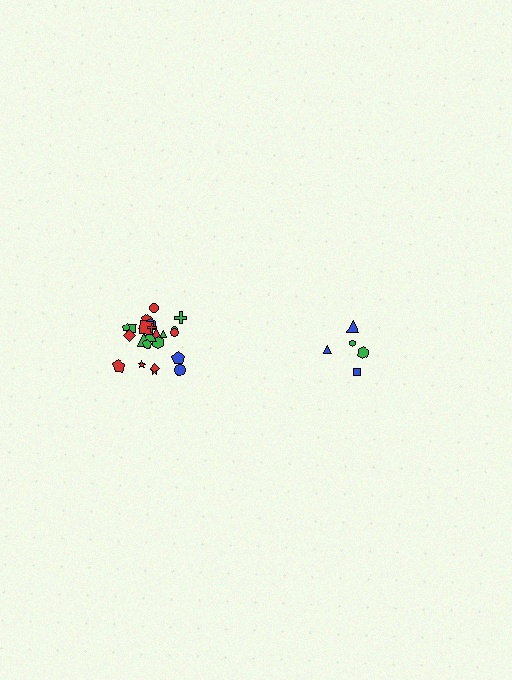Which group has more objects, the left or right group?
The left group.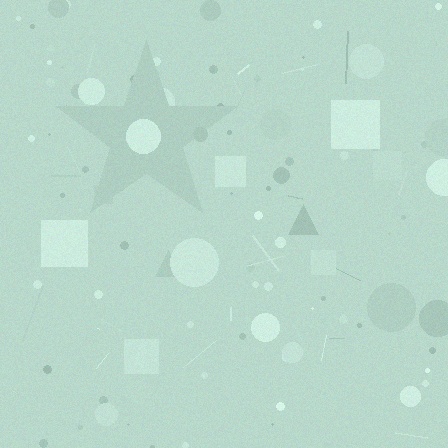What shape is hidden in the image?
A star is hidden in the image.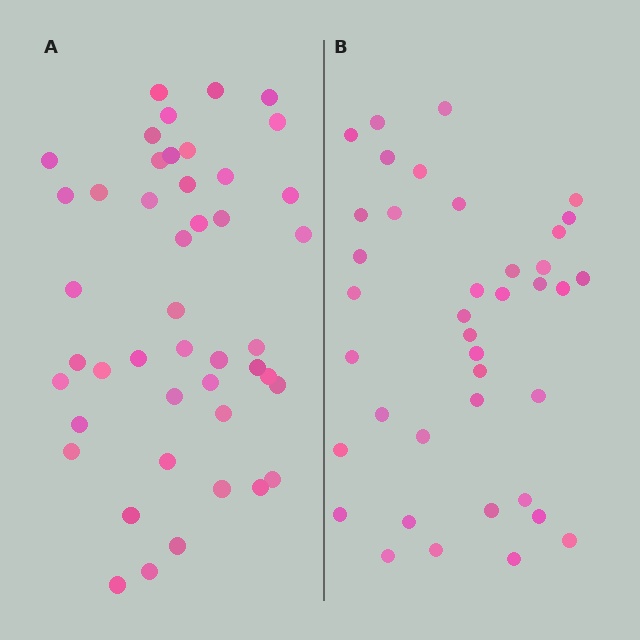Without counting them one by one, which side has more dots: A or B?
Region A (the left region) has more dots.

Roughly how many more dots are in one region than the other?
Region A has about 6 more dots than region B.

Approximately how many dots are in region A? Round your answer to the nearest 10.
About 40 dots. (The exact count is 45, which rounds to 40.)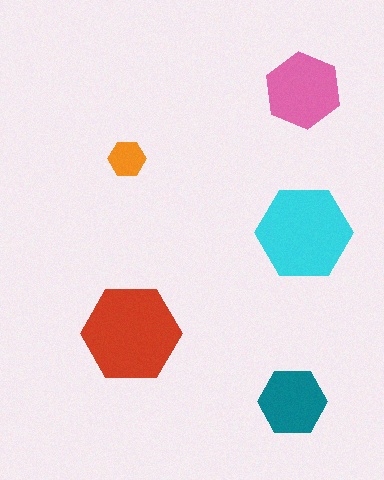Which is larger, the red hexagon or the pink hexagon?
The red one.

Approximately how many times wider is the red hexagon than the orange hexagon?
About 2.5 times wider.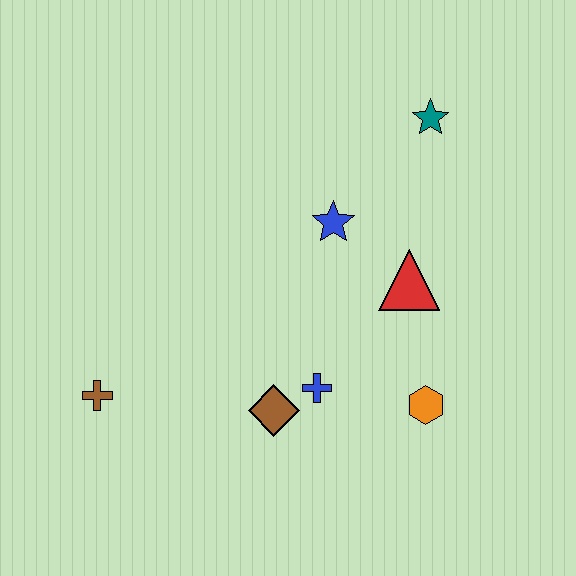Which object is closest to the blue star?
The red triangle is closest to the blue star.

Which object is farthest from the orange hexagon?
The brown cross is farthest from the orange hexagon.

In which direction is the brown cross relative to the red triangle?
The brown cross is to the left of the red triangle.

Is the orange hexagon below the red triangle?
Yes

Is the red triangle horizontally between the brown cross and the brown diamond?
No